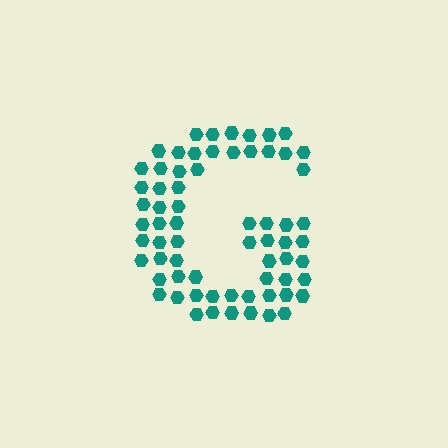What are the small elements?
The small elements are hexagons.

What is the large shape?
The large shape is the letter G.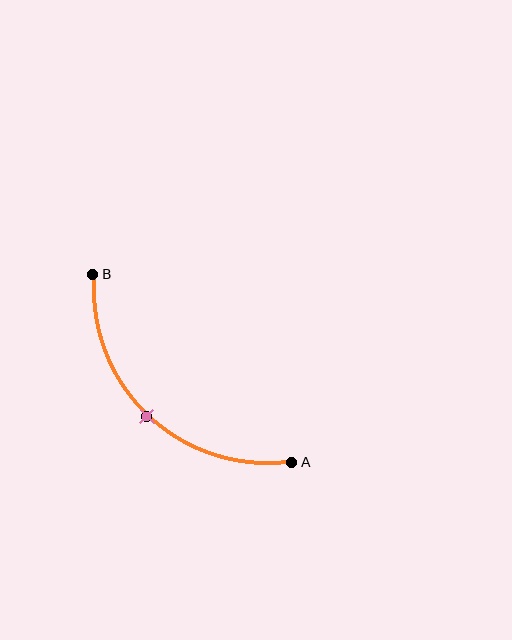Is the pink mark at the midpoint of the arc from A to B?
Yes. The pink mark lies on the arc at equal arc-length from both A and B — it is the arc midpoint.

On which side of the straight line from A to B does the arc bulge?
The arc bulges below and to the left of the straight line connecting A and B.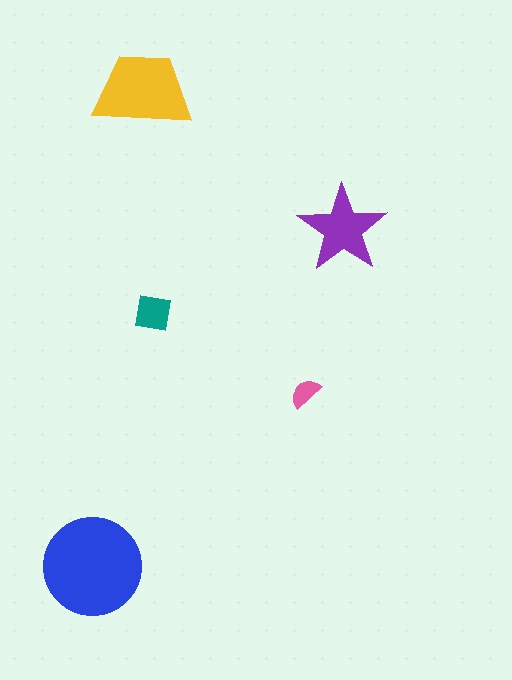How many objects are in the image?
There are 5 objects in the image.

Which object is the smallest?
The pink semicircle.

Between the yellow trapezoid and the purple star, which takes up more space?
The yellow trapezoid.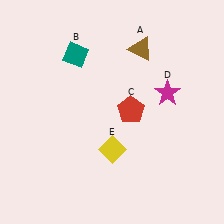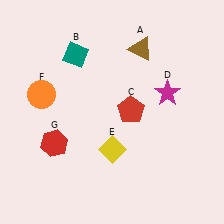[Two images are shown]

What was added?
An orange circle (F), a red hexagon (G) were added in Image 2.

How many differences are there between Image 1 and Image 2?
There are 2 differences between the two images.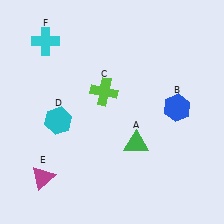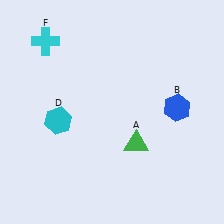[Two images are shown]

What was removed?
The magenta triangle (E), the lime cross (C) were removed in Image 2.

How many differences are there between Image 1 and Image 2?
There are 2 differences between the two images.